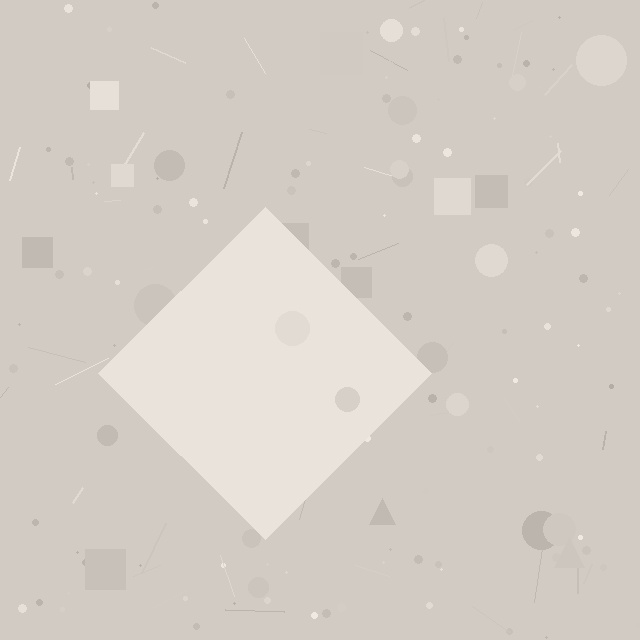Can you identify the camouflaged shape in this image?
The camouflaged shape is a diamond.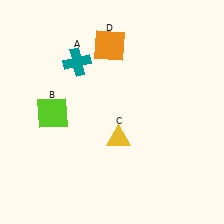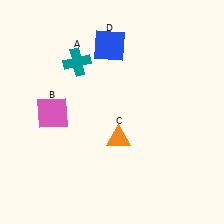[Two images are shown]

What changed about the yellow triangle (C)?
In Image 1, C is yellow. In Image 2, it changed to orange.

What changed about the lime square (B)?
In Image 1, B is lime. In Image 2, it changed to pink.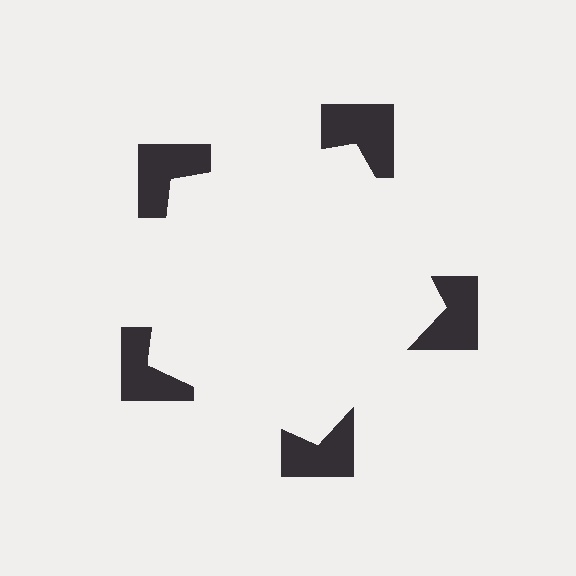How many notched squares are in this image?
There are 5 — one at each vertex of the illusory pentagon.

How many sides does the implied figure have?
5 sides.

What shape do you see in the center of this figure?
An illusory pentagon — its edges are inferred from the aligned wedge cuts in the notched squares, not physically drawn.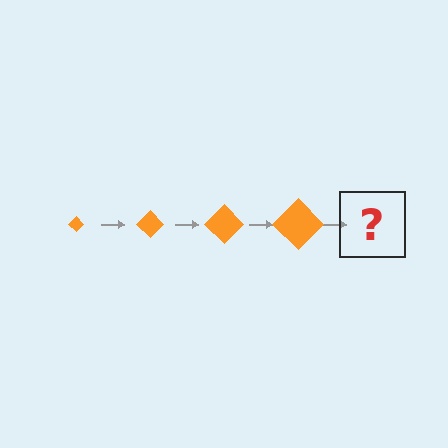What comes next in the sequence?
The next element should be an orange diamond, larger than the previous one.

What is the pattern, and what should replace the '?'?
The pattern is that the diamond gets progressively larger each step. The '?' should be an orange diamond, larger than the previous one.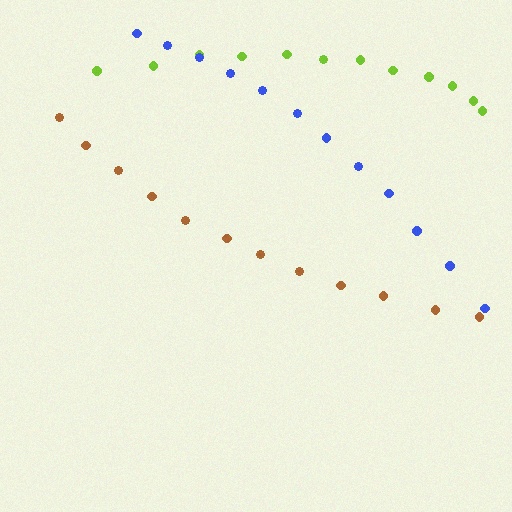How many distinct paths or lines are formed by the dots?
There are 3 distinct paths.